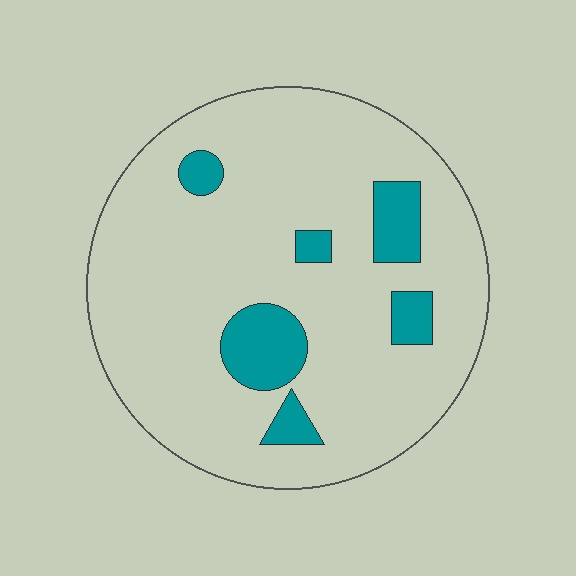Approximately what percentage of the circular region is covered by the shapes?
Approximately 15%.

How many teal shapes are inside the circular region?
6.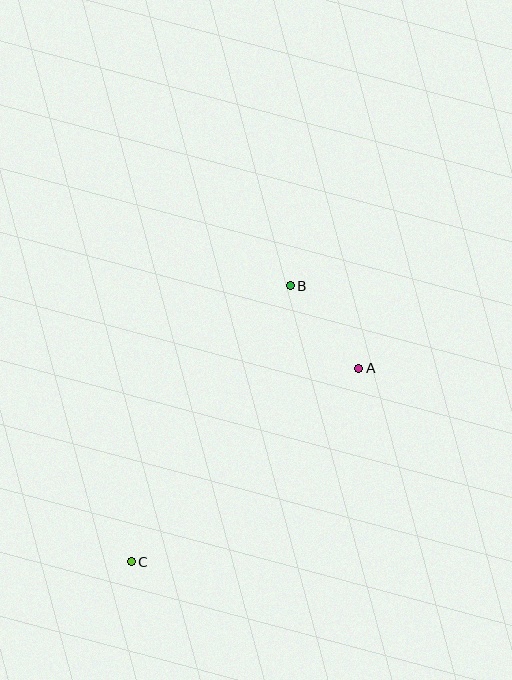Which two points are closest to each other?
Points A and B are closest to each other.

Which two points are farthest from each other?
Points B and C are farthest from each other.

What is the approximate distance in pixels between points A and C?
The distance between A and C is approximately 299 pixels.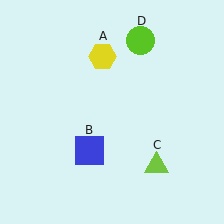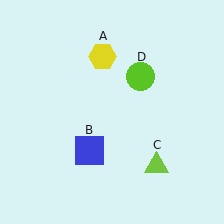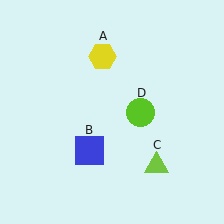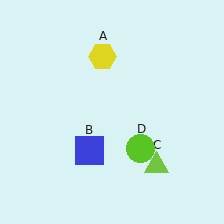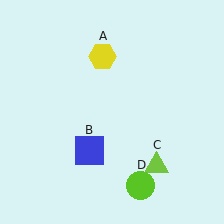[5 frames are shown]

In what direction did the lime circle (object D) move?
The lime circle (object D) moved down.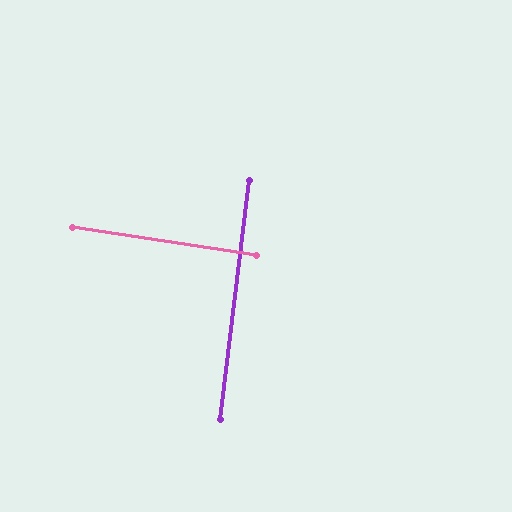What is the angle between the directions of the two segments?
Approximately 88 degrees.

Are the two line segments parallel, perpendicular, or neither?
Perpendicular — they meet at approximately 88°.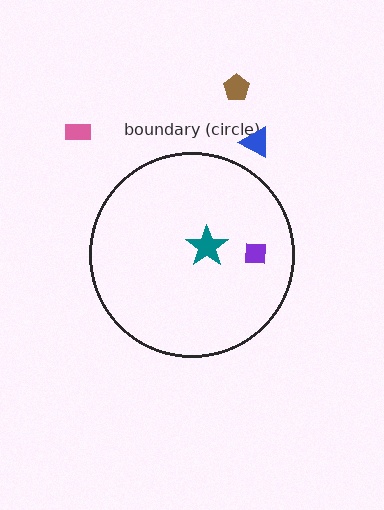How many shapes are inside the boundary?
2 inside, 3 outside.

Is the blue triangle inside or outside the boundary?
Outside.